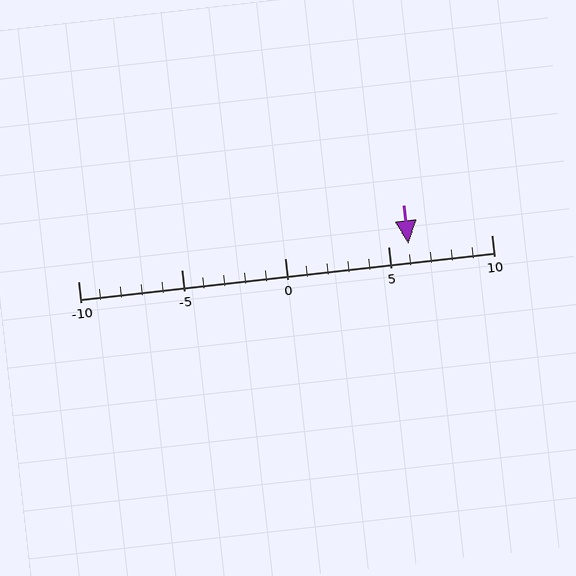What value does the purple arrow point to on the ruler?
The purple arrow points to approximately 6.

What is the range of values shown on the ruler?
The ruler shows values from -10 to 10.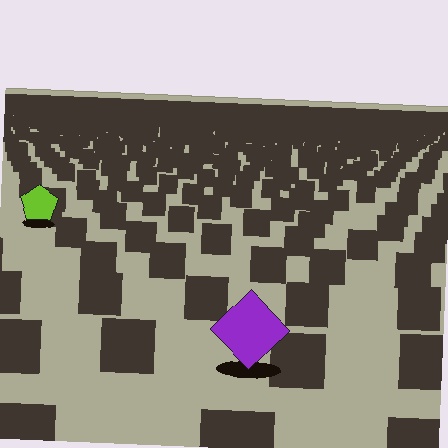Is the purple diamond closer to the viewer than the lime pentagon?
Yes. The purple diamond is closer — you can tell from the texture gradient: the ground texture is coarser near it.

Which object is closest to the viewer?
The purple diamond is closest. The texture marks near it are larger and more spread out.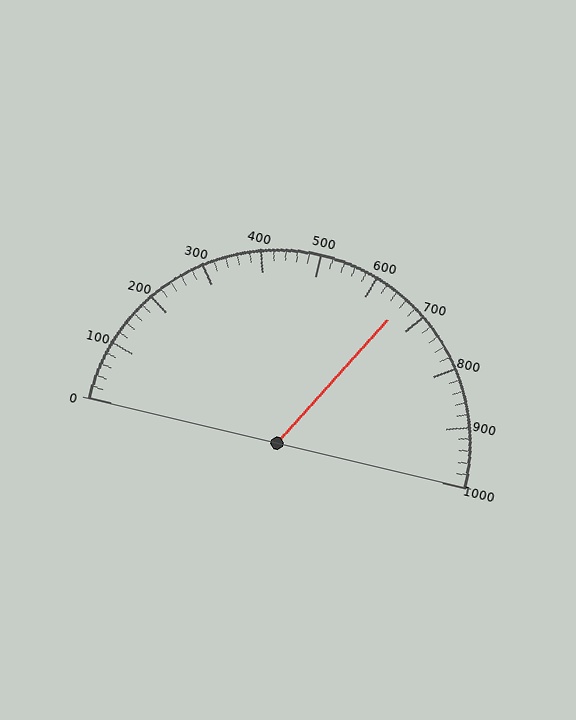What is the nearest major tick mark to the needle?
The nearest major tick mark is 700.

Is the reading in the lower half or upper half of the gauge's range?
The reading is in the upper half of the range (0 to 1000).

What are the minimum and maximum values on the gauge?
The gauge ranges from 0 to 1000.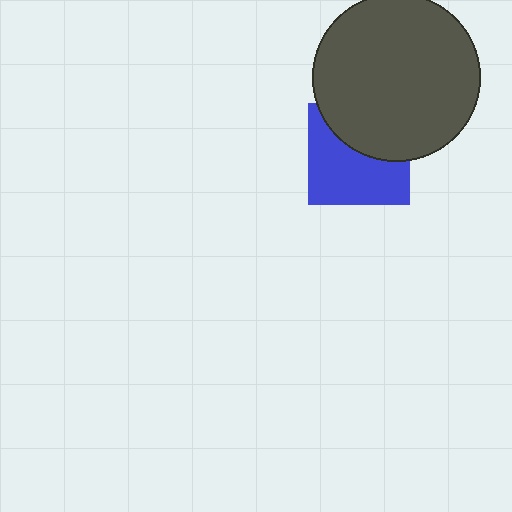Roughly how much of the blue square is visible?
About half of it is visible (roughly 60%).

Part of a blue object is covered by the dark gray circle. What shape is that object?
It is a square.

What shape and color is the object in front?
The object in front is a dark gray circle.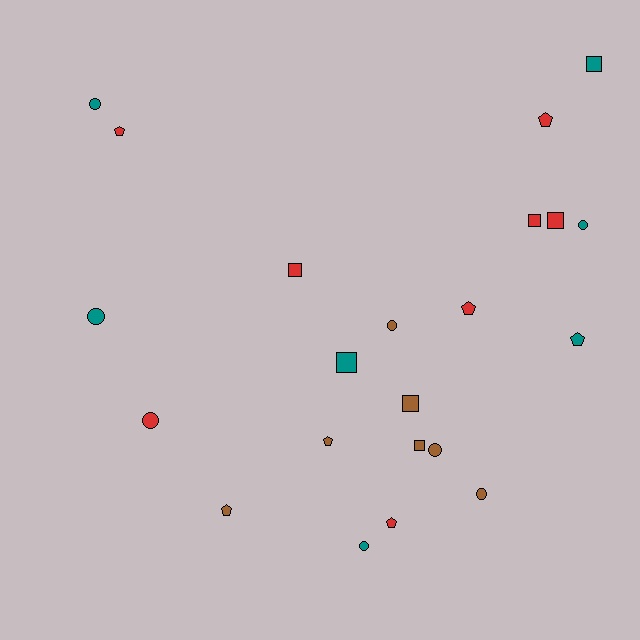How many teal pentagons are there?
There is 1 teal pentagon.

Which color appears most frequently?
Red, with 8 objects.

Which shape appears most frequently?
Circle, with 8 objects.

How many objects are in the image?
There are 22 objects.